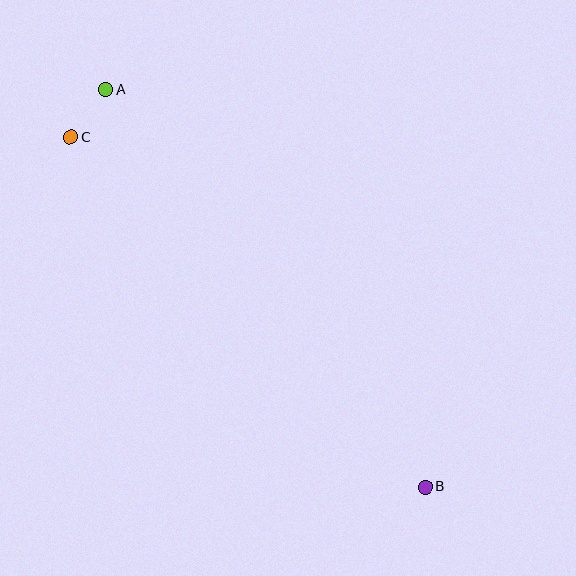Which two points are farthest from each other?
Points A and B are farthest from each other.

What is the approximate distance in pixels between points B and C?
The distance between B and C is approximately 499 pixels.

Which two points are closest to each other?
Points A and C are closest to each other.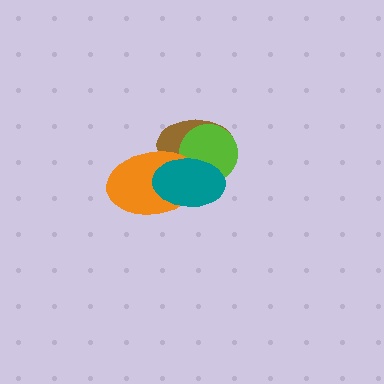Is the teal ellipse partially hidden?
No, no other shape covers it.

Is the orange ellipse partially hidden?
Yes, it is partially covered by another shape.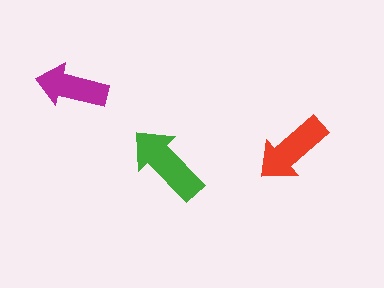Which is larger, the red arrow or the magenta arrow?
The red one.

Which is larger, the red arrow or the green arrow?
The green one.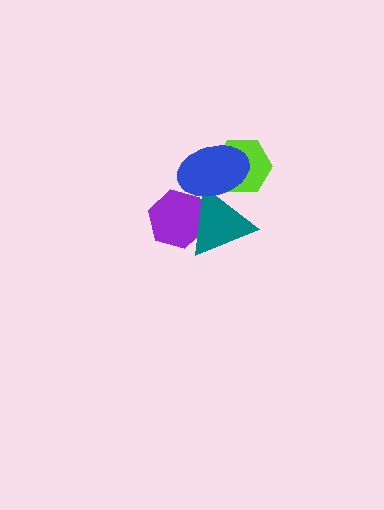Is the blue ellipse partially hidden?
No, no other shape covers it.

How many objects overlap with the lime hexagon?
2 objects overlap with the lime hexagon.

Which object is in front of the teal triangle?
The blue ellipse is in front of the teal triangle.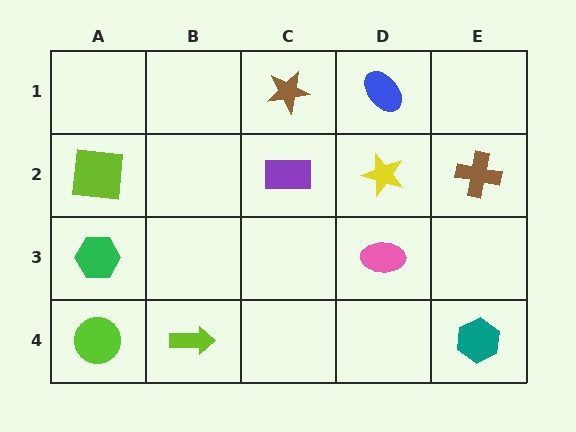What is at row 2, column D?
A yellow star.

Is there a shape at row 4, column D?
No, that cell is empty.